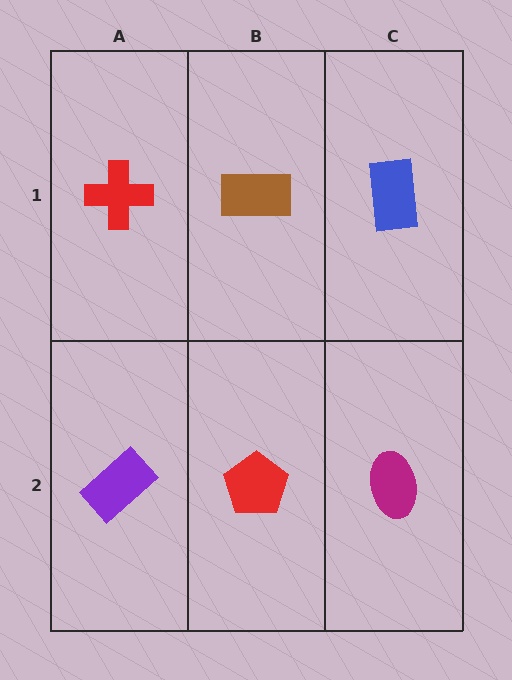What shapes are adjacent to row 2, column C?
A blue rectangle (row 1, column C), a red pentagon (row 2, column B).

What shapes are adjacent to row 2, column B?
A brown rectangle (row 1, column B), a purple rectangle (row 2, column A), a magenta ellipse (row 2, column C).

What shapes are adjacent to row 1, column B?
A red pentagon (row 2, column B), a red cross (row 1, column A), a blue rectangle (row 1, column C).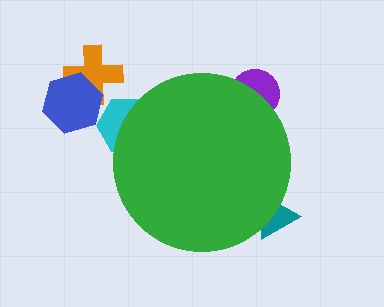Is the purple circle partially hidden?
Yes, the purple circle is partially hidden behind the green circle.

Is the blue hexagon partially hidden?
No, the blue hexagon is fully visible.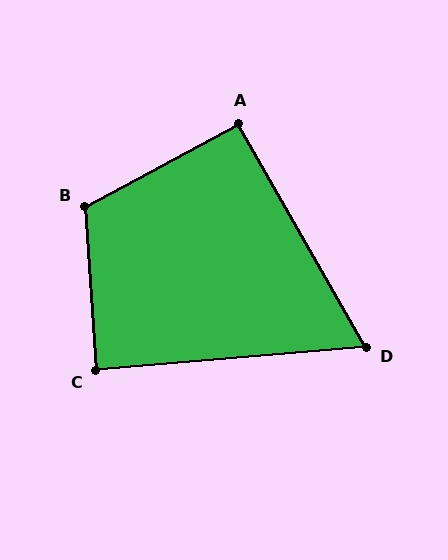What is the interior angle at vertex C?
Approximately 89 degrees (approximately right).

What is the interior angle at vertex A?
Approximately 91 degrees (approximately right).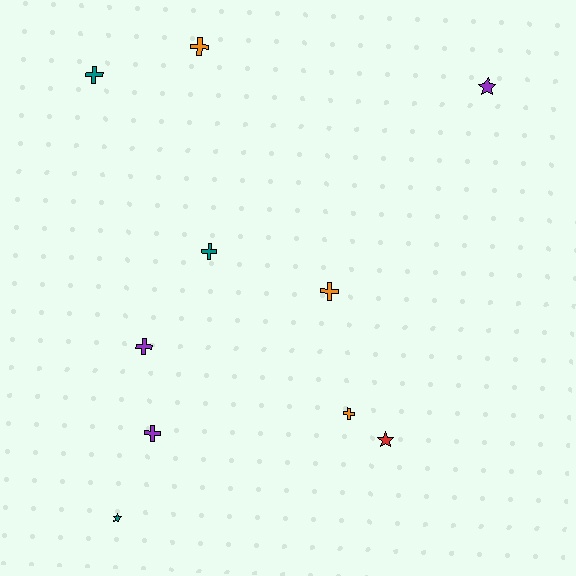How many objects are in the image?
There are 10 objects.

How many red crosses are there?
There are no red crosses.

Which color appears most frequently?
Teal, with 3 objects.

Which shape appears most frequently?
Cross, with 7 objects.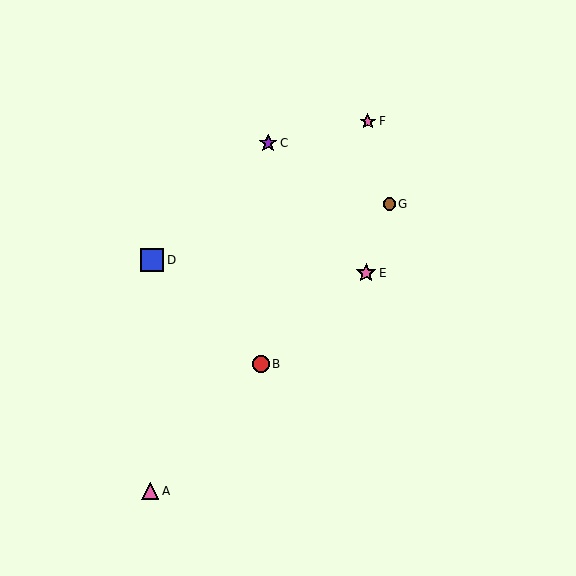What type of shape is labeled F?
Shape F is a pink star.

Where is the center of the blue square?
The center of the blue square is at (152, 260).